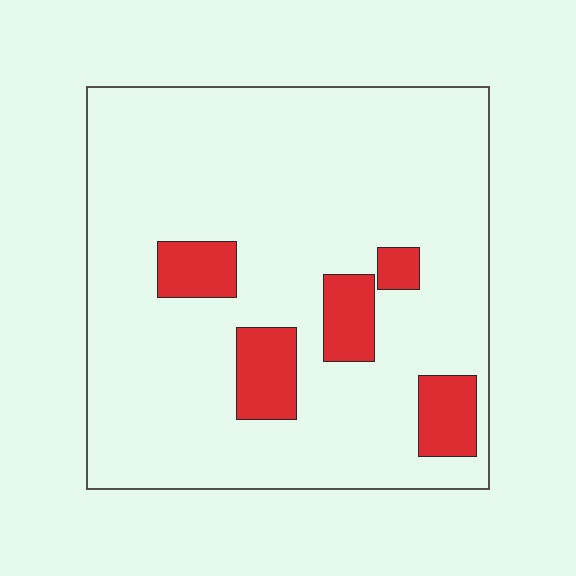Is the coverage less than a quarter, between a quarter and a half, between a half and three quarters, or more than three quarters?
Less than a quarter.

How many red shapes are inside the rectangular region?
5.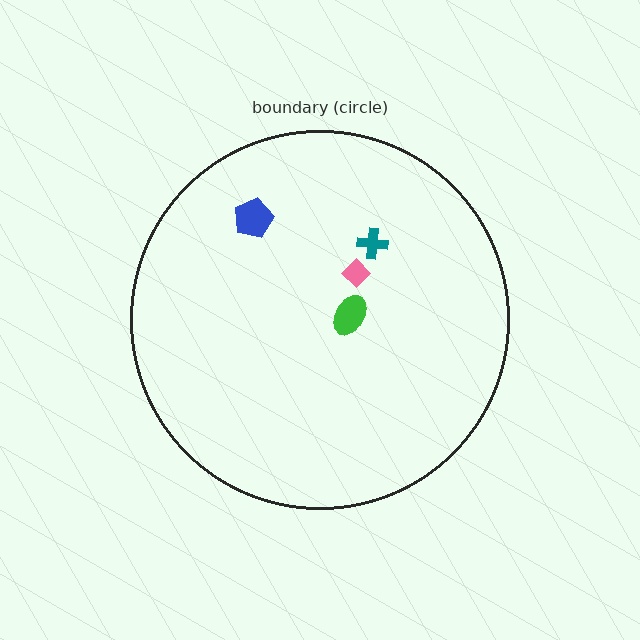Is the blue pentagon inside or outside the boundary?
Inside.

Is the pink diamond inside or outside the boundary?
Inside.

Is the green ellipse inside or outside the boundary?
Inside.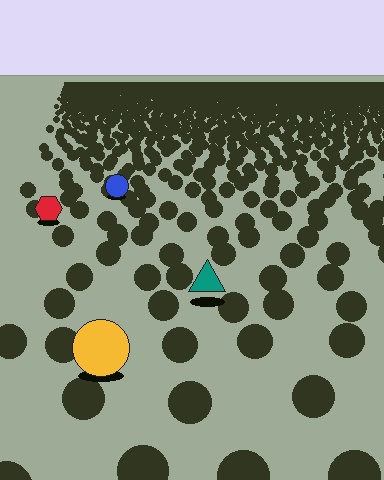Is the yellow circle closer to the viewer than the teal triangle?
Yes. The yellow circle is closer — you can tell from the texture gradient: the ground texture is coarser near it.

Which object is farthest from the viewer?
The blue circle is farthest from the viewer. It appears smaller and the ground texture around it is denser.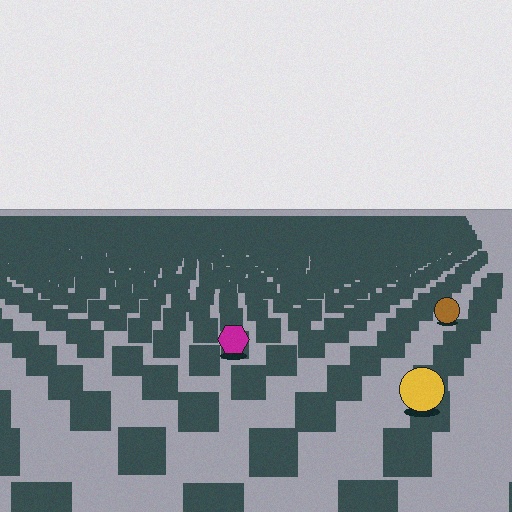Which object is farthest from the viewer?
The brown circle is farthest from the viewer. It appears smaller and the ground texture around it is denser.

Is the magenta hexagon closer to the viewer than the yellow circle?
No. The yellow circle is closer — you can tell from the texture gradient: the ground texture is coarser near it.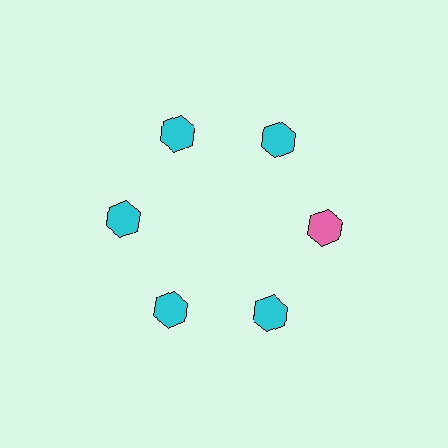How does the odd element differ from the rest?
It has a different color: pink instead of cyan.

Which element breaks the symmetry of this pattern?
The pink hexagon at roughly the 3 o'clock position breaks the symmetry. All other shapes are cyan hexagons.